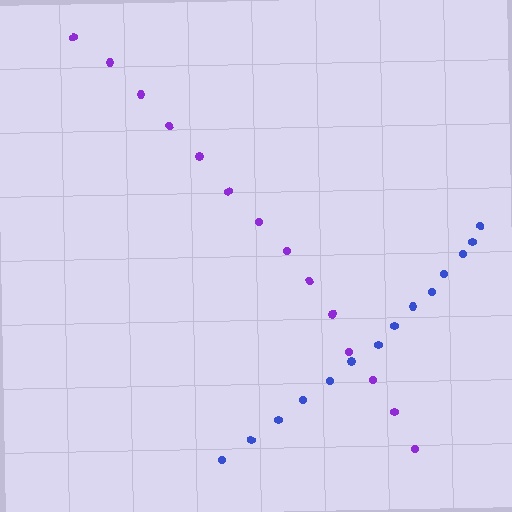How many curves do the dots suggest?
There are 2 distinct paths.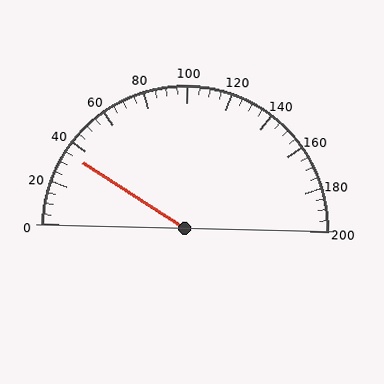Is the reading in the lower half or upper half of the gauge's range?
The reading is in the lower half of the range (0 to 200).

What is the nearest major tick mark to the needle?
The nearest major tick mark is 40.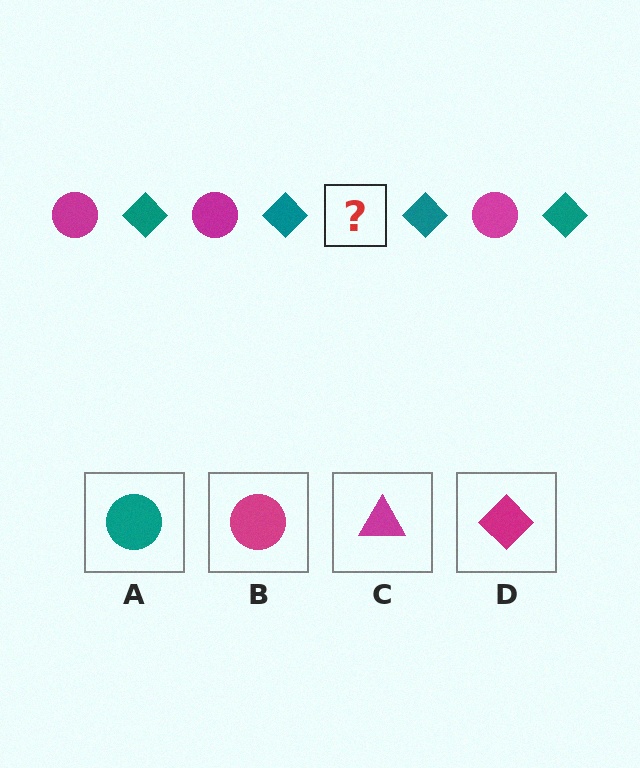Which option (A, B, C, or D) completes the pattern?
B.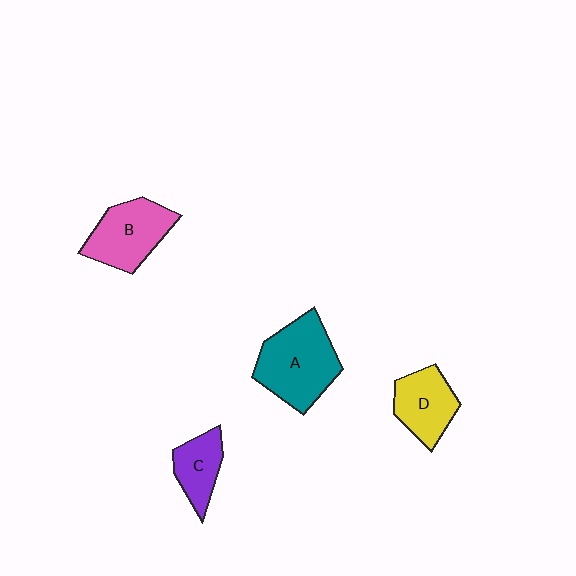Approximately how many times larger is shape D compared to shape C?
Approximately 1.2 times.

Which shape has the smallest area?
Shape C (purple).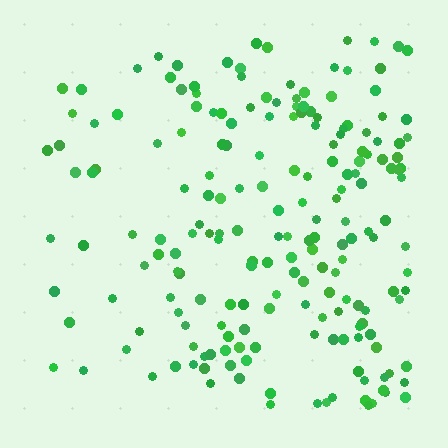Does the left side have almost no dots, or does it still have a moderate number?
Still a moderate number, just noticeably fewer than the right.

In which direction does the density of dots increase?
From left to right, with the right side densest.